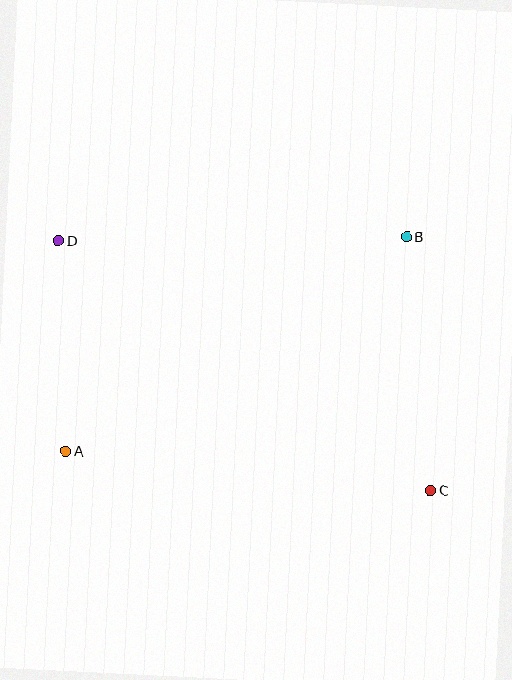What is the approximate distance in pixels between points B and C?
The distance between B and C is approximately 255 pixels.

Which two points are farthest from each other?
Points C and D are farthest from each other.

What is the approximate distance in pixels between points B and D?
The distance between B and D is approximately 348 pixels.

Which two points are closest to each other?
Points A and D are closest to each other.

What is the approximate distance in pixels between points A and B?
The distance between A and B is approximately 402 pixels.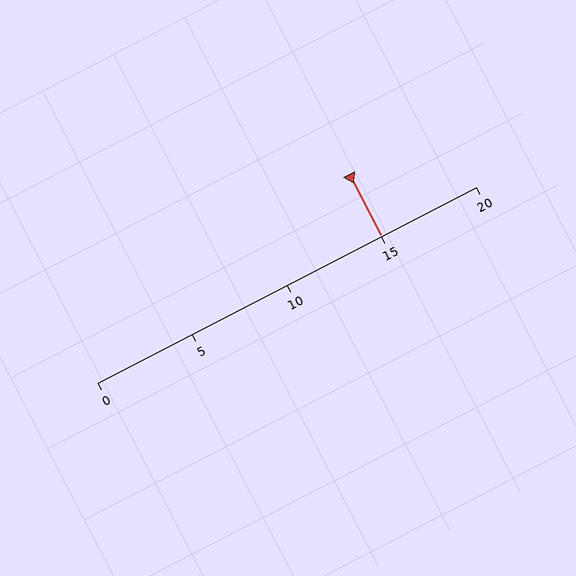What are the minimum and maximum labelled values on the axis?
The axis runs from 0 to 20.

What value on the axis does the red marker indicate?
The marker indicates approximately 15.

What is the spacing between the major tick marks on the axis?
The major ticks are spaced 5 apart.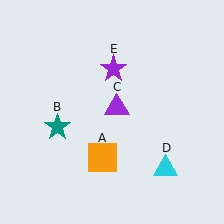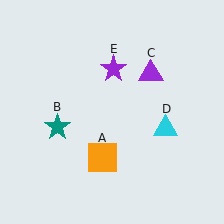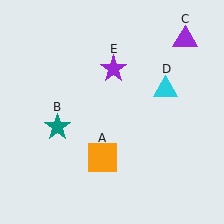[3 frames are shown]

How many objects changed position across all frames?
2 objects changed position: purple triangle (object C), cyan triangle (object D).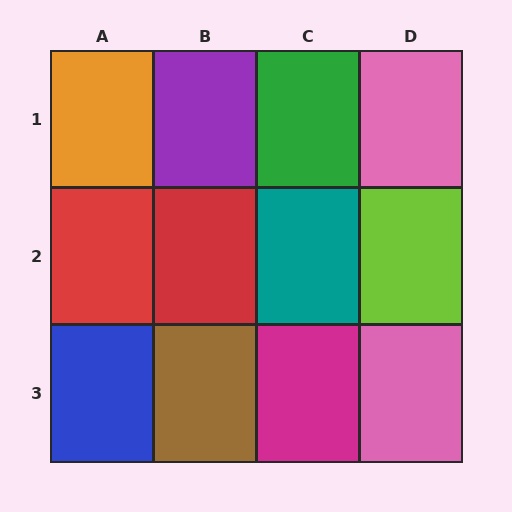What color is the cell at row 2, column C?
Teal.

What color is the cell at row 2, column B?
Red.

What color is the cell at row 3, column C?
Magenta.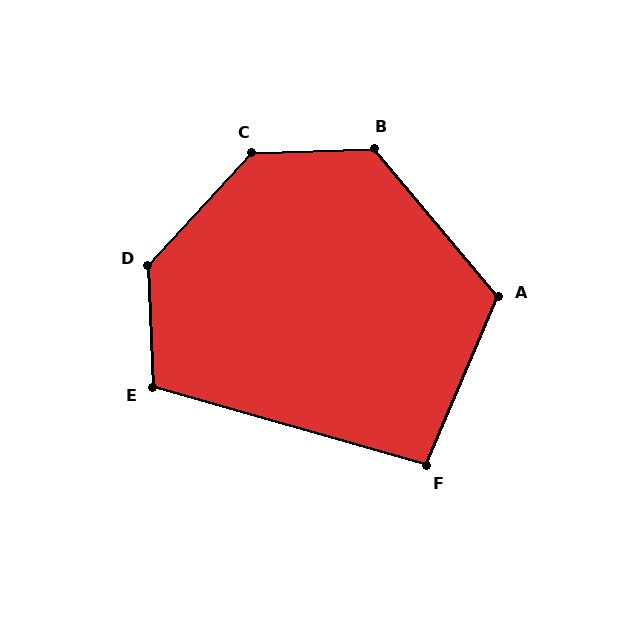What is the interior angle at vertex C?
Approximately 135 degrees (obtuse).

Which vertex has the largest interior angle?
D, at approximately 135 degrees.